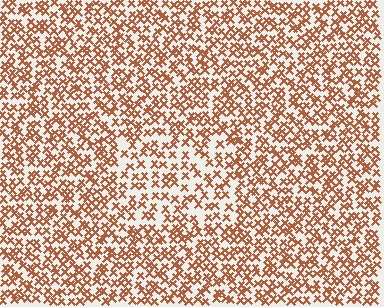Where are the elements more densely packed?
The elements are more densely packed outside the rectangle boundary.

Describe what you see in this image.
The image contains small brown elements arranged at two different densities. A rectangle-shaped region is visible where the elements are less densely packed than the surrounding area.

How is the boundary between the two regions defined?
The boundary is defined by a change in element density (approximately 1.6x ratio). All elements are the same color, size, and shape.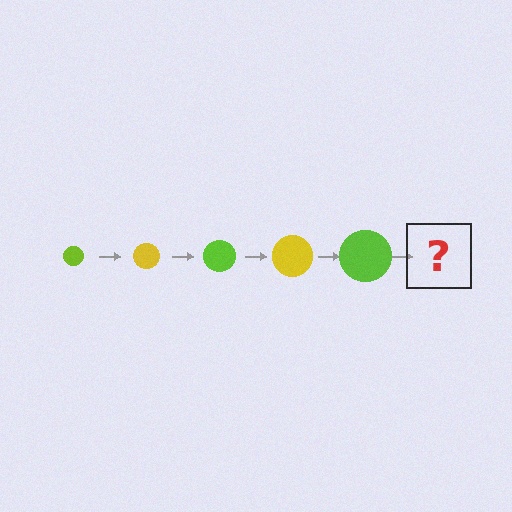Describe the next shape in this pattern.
It should be a yellow circle, larger than the previous one.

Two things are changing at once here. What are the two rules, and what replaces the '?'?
The two rules are that the circle grows larger each step and the color cycles through lime and yellow. The '?' should be a yellow circle, larger than the previous one.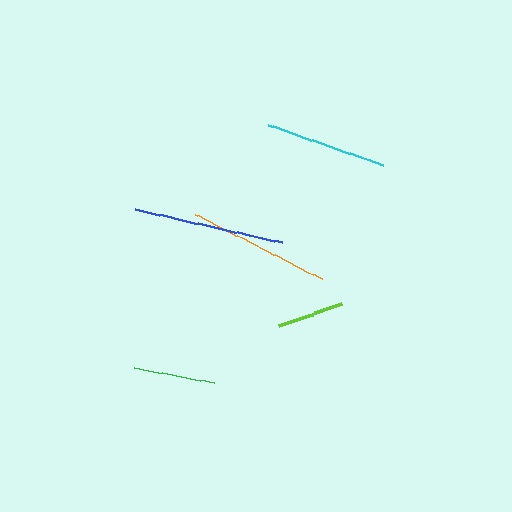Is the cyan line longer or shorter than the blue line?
The blue line is longer than the cyan line.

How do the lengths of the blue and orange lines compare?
The blue and orange lines are approximately the same length.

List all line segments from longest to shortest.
From longest to shortest: blue, orange, cyan, green, lime.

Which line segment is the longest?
The blue line is the longest at approximately 150 pixels.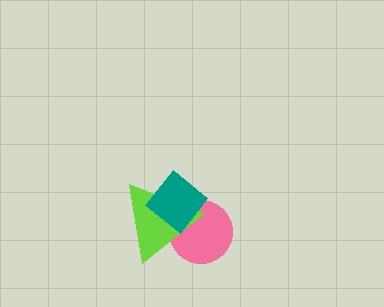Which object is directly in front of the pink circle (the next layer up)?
The lime triangle is directly in front of the pink circle.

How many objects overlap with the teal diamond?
2 objects overlap with the teal diamond.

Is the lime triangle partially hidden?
Yes, it is partially covered by another shape.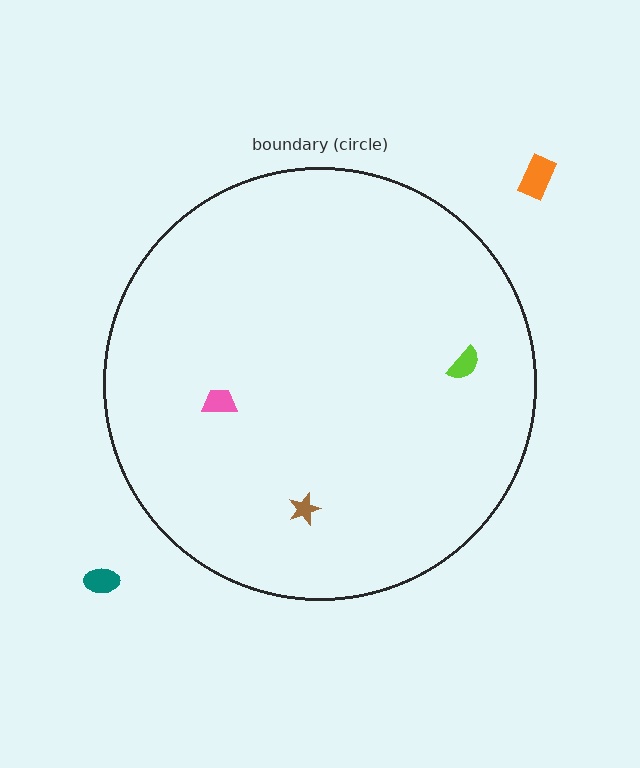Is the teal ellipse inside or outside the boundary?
Outside.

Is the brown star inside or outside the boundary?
Inside.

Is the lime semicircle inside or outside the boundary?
Inside.